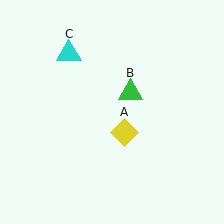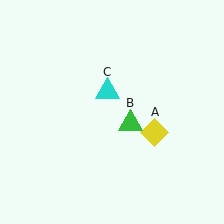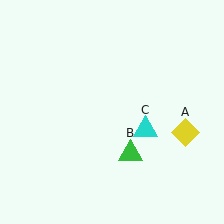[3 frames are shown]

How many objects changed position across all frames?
3 objects changed position: yellow diamond (object A), green triangle (object B), cyan triangle (object C).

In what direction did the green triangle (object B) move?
The green triangle (object B) moved down.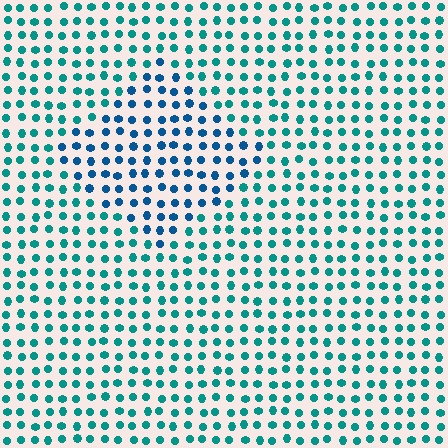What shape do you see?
I see a diamond.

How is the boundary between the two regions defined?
The boundary is defined purely by a slight shift in hue (about 31 degrees). Spacing, size, and orientation are identical on both sides.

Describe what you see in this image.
The image is filled with small teal elements in a uniform arrangement. A diamond-shaped region is visible where the elements are tinted to a slightly different hue, forming a subtle color boundary.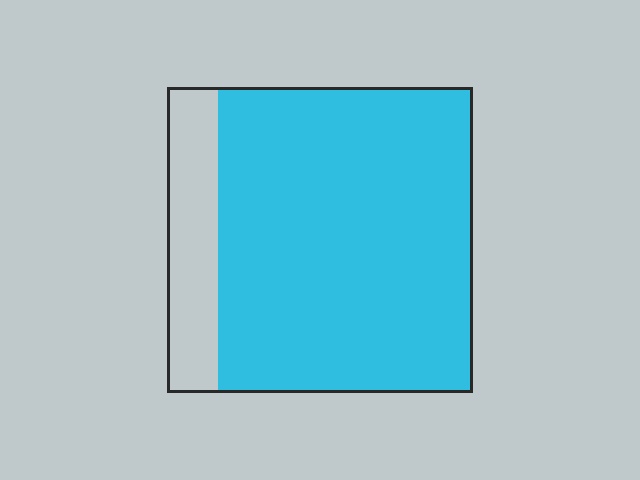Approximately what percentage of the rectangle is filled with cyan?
Approximately 85%.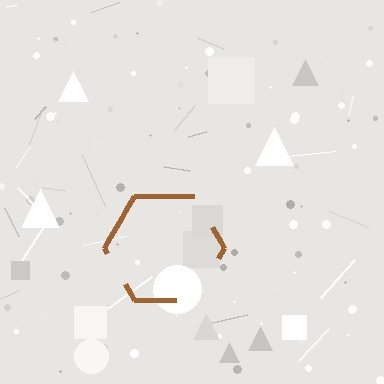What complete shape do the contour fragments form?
The contour fragments form a hexagon.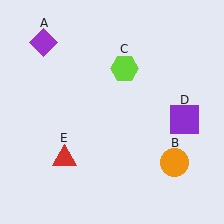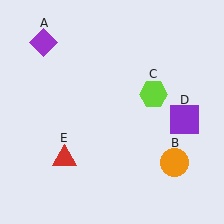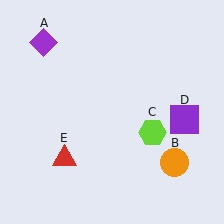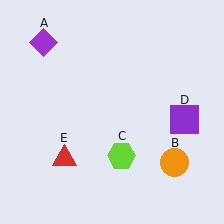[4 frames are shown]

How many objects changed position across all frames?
1 object changed position: lime hexagon (object C).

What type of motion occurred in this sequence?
The lime hexagon (object C) rotated clockwise around the center of the scene.